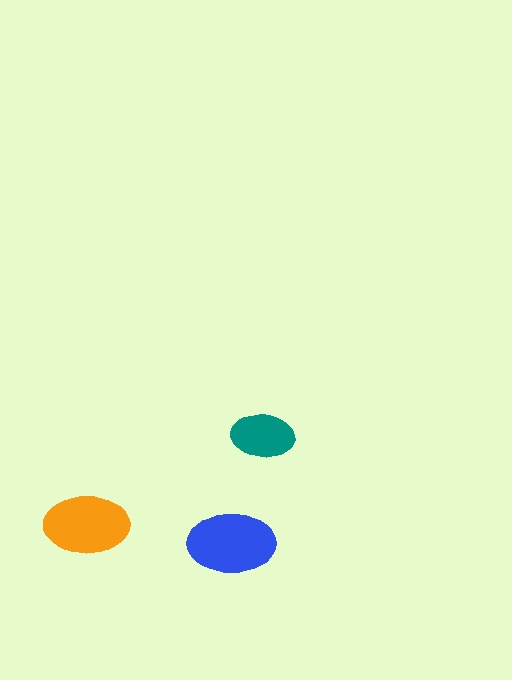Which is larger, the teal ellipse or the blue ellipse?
The blue one.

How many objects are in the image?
There are 3 objects in the image.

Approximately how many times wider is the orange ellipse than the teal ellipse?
About 1.5 times wider.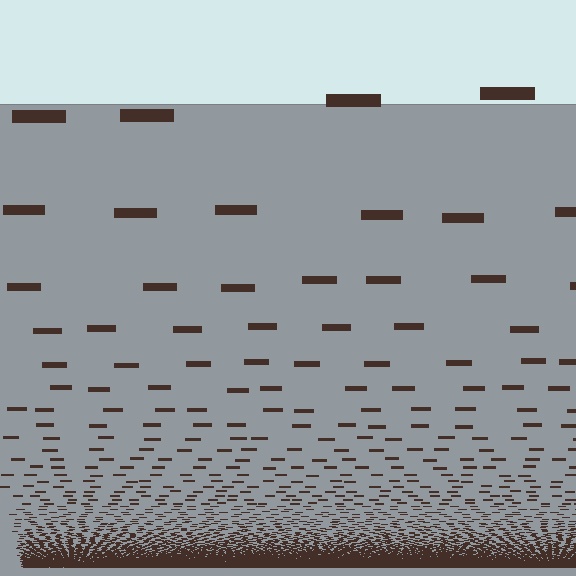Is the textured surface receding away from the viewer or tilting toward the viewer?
The surface appears to tilt toward the viewer. Texture elements get larger and sparser toward the top.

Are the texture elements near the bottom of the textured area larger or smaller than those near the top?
Smaller. The gradient is inverted — elements near the bottom are smaller and denser.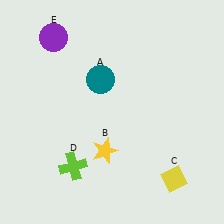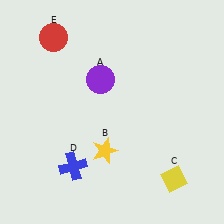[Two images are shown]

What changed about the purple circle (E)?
In Image 1, E is purple. In Image 2, it changed to red.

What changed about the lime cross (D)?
In Image 1, D is lime. In Image 2, it changed to blue.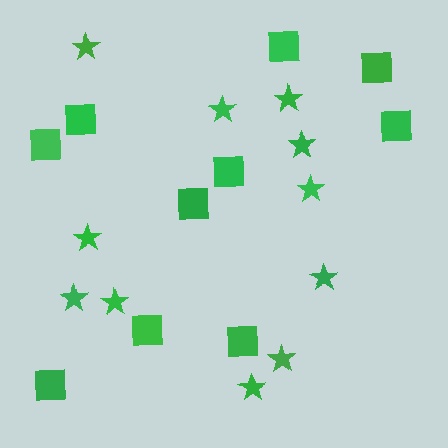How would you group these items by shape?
There are 2 groups: one group of squares (10) and one group of stars (11).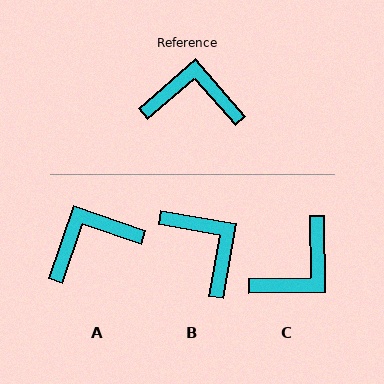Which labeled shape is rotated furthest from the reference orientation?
C, about 130 degrees away.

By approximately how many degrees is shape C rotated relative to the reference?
Approximately 130 degrees clockwise.